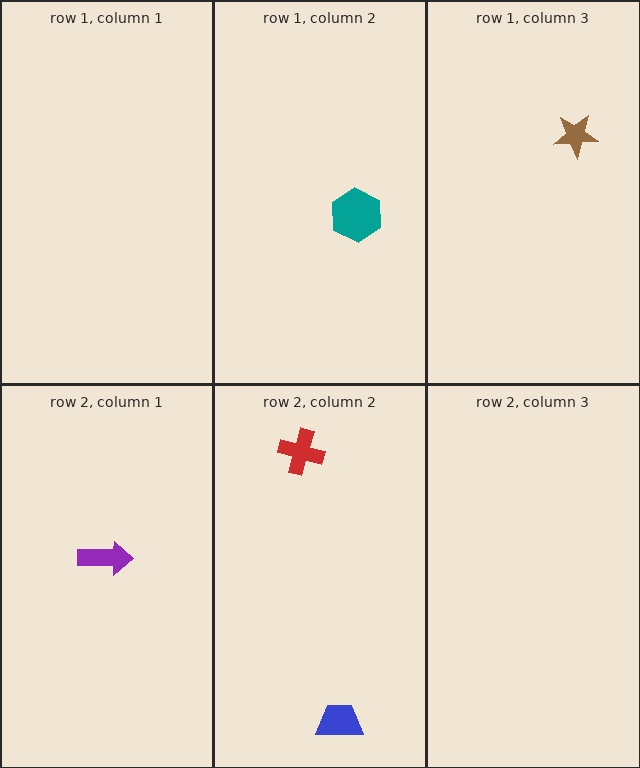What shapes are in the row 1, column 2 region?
The teal hexagon.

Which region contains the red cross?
The row 2, column 2 region.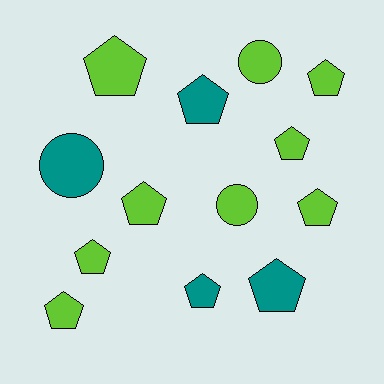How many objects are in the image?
There are 13 objects.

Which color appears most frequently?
Lime, with 9 objects.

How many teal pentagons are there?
There are 3 teal pentagons.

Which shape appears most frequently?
Pentagon, with 10 objects.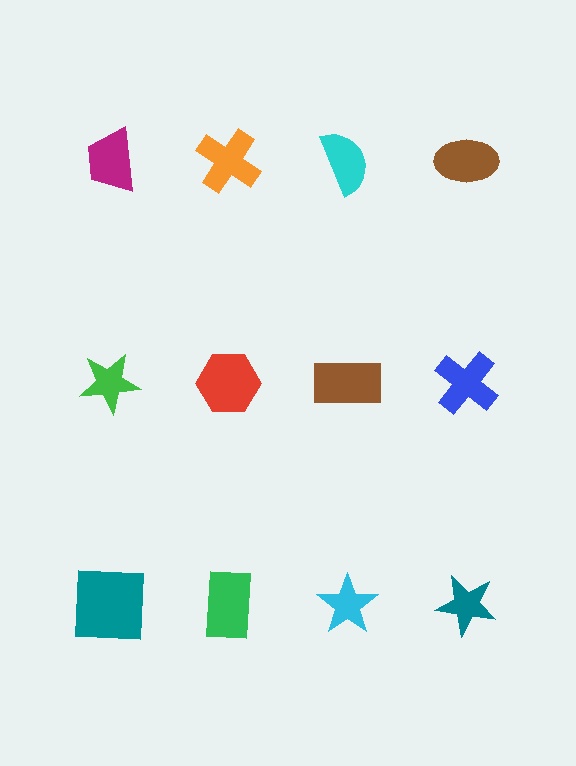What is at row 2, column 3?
A brown rectangle.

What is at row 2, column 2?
A red hexagon.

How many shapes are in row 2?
4 shapes.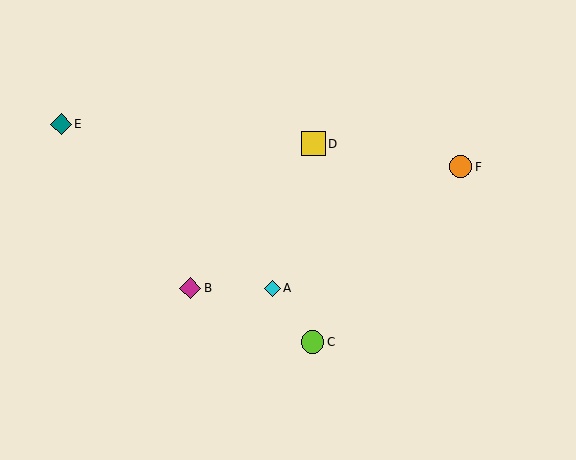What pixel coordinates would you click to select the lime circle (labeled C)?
Click at (312, 342) to select the lime circle C.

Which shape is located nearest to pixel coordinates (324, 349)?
The lime circle (labeled C) at (312, 342) is nearest to that location.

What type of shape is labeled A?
Shape A is a cyan diamond.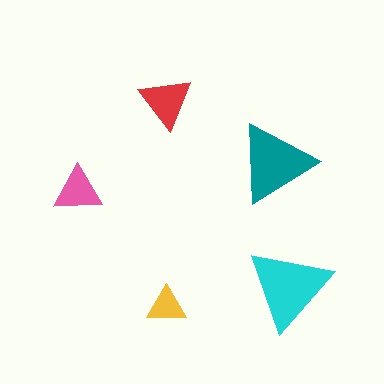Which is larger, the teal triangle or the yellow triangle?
The teal one.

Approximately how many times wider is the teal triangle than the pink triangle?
About 1.5 times wider.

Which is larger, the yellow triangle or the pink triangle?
The pink one.